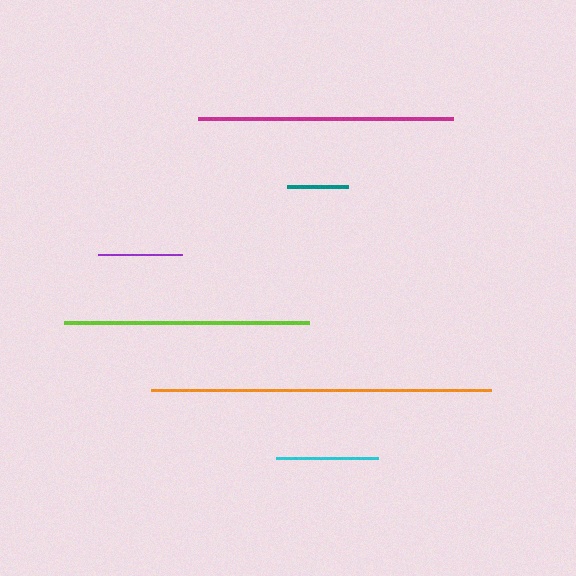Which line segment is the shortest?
The teal line is the shortest at approximately 61 pixels.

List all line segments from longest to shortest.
From longest to shortest: orange, magenta, lime, cyan, purple, teal.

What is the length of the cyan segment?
The cyan segment is approximately 102 pixels long.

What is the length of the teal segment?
The teal segment is approximately 61 pixels long.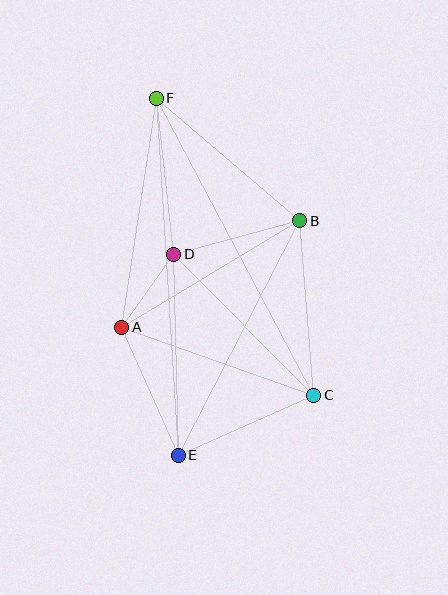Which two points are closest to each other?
Points A and D are closest to each other.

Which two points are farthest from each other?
Points E and F are farthest from each other.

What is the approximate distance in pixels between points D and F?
The distance between D and F is approximately 157 pixels.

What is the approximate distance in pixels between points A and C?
The distance between A and C is approximately 204 pixels.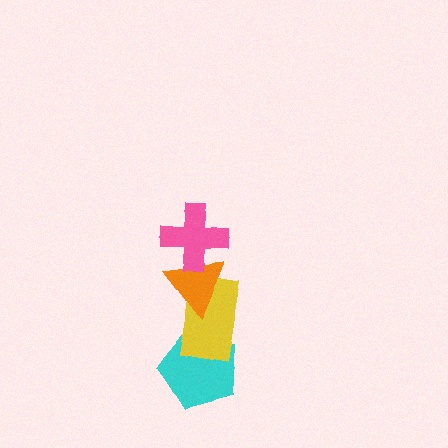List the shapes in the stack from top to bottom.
From top to bottom: the pink cross, the orange triangle, the yellow rectangle, the cyan pentagon.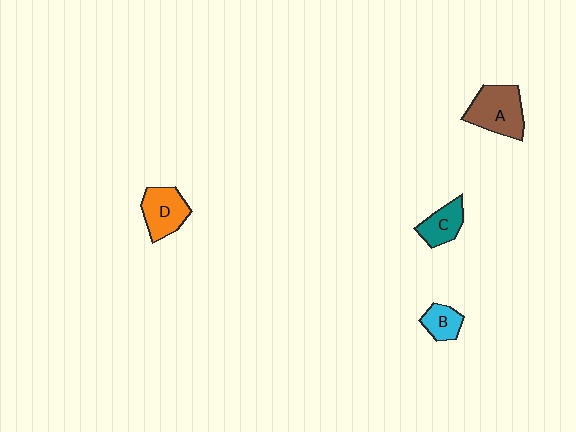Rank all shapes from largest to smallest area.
From largest to smallest: A (brown), D (orange), C (teal), B (cyan).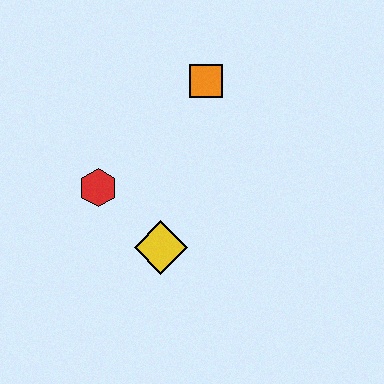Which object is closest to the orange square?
The red hexagon is closest to the orange square.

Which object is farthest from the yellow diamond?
The orange square is farthest from the yellow diamond.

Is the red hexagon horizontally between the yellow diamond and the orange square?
No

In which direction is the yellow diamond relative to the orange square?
The yellow diamond is below the orange square.